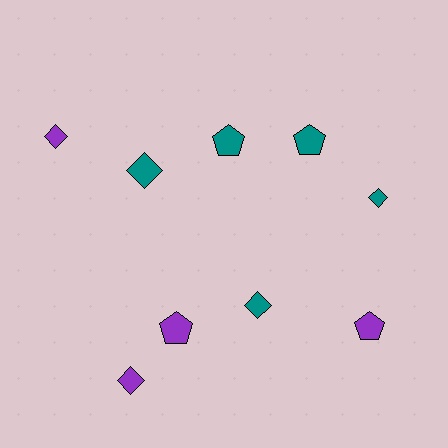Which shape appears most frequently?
Diamond, with 5 objects.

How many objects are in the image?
There are 9 objects.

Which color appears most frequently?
Teal, with 5 objects.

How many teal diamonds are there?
There are 3 teal diamonds.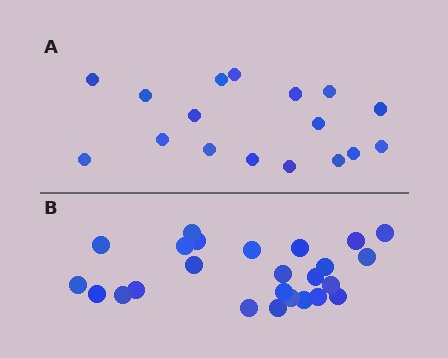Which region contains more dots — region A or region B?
Region B (the bottom region) has more dots.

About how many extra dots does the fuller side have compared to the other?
Region B has roughly 8 or so more dots than region A.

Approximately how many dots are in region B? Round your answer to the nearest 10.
About 20 dots. (The exact count is 25, which rounds to 20.)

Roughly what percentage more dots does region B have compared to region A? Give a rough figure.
About 45% more.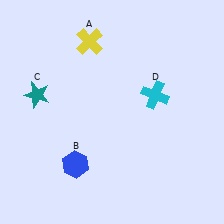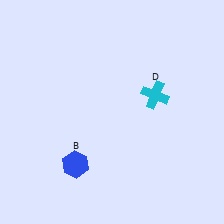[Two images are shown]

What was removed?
The yellow cross (A), the teal star (C) were removed in Image 2.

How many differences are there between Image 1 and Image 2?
There are 2 differences between the two images.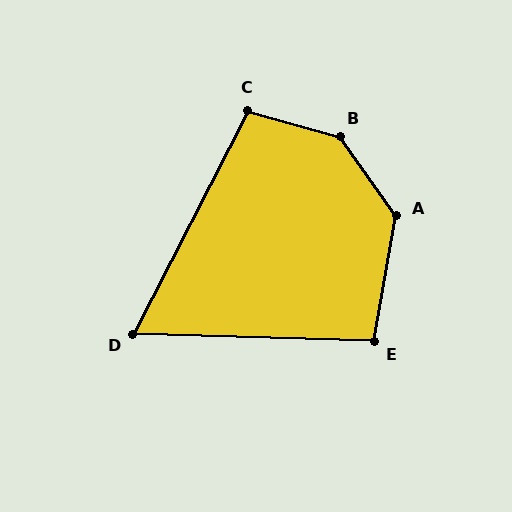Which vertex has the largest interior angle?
B, at approximately 141 degrees.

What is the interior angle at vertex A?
Approximately 135 degrees (obtuse).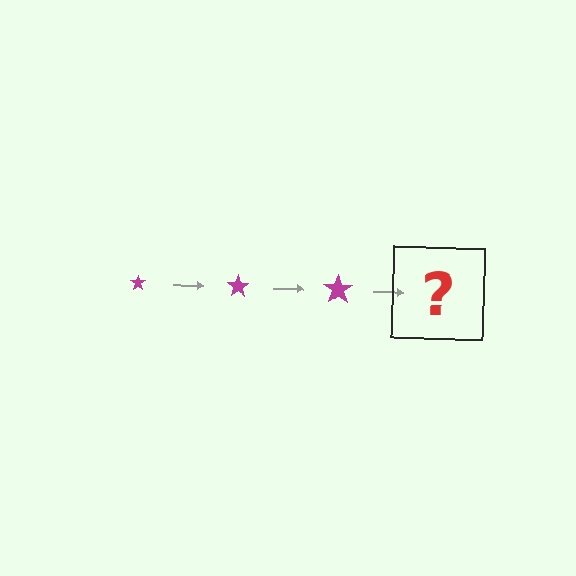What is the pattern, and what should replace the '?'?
The pattern is that the star gets progressively larger each step. The '?' should be a magenta star, larger than the previous one.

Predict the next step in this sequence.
The next step is a magenta star, larger than the previous one.